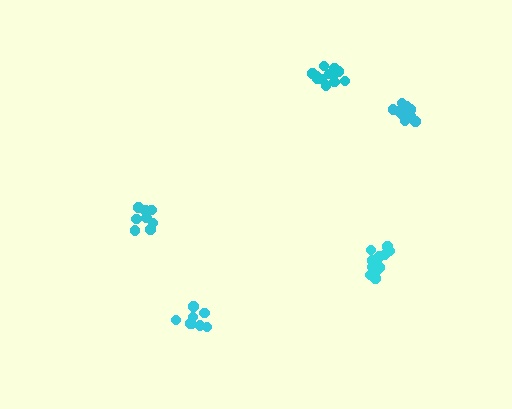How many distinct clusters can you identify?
There are 5 distinct clusters.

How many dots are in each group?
Group 1: 9 dots, Group 2: 12 dots, Group 3: 13 dots, Group 4: 14 dots, Group 5: 8 dots (56 total).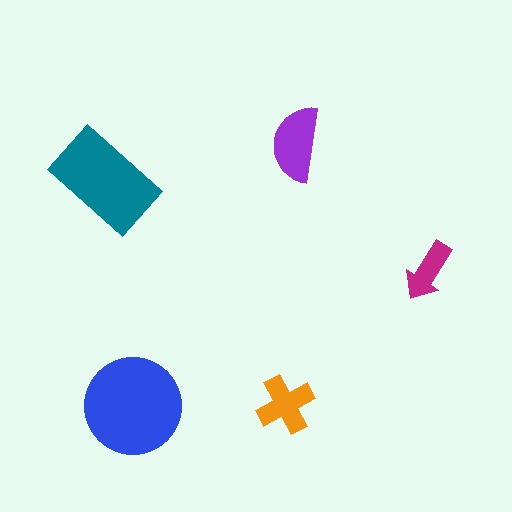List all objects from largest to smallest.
The blue circle, the teal rectangle, the purple semicircle, the orange cross, the magenta arrow.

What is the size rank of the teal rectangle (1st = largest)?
2nd.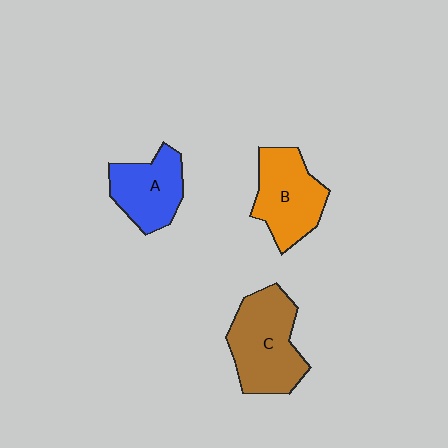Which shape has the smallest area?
Shape A (blue).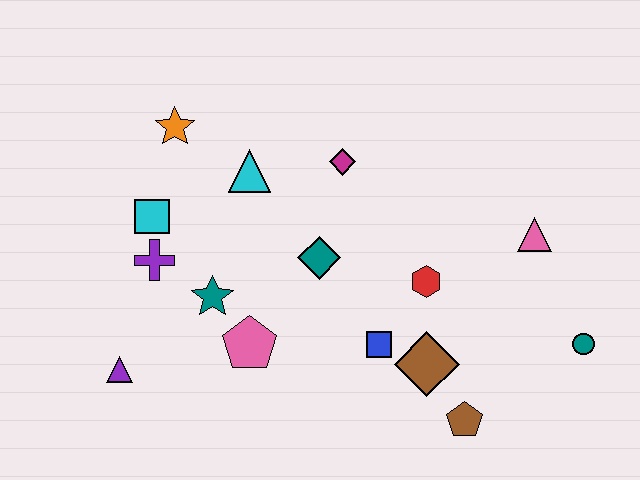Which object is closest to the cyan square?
The purple cross is closest to the cyan square.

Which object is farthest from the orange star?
The teal circle is farthest from the orange star.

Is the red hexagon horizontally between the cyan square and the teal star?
No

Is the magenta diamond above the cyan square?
Yes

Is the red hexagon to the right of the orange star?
Yes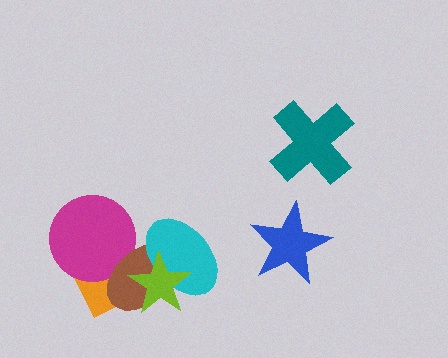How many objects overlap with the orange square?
3 objects overlap with the orange square.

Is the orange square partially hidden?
Yes, it is partially covered by another shape.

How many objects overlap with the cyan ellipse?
2 objects overlap with the cyan ellipse.